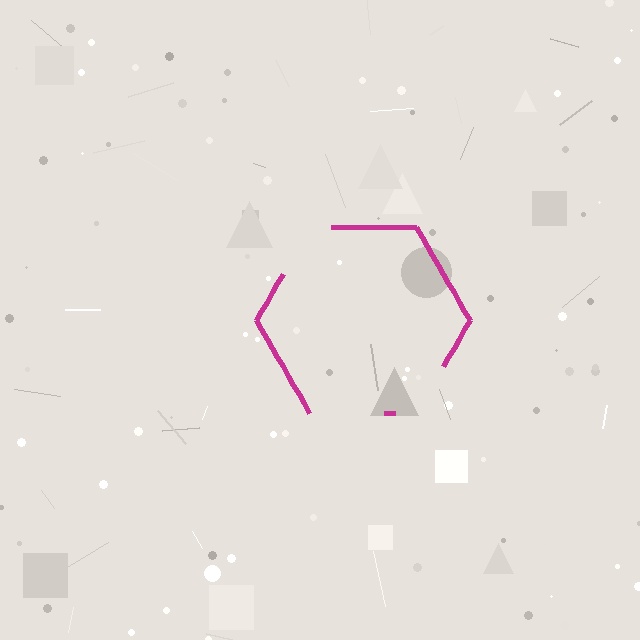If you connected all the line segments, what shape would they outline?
They would outline a hexagon.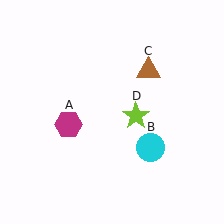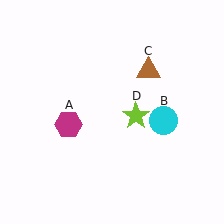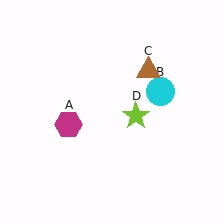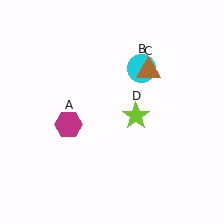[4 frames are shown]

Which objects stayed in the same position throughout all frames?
Magenta hexagon (object A) and brown triangle (object C) and lime star (object D) remained stationary.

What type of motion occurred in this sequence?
The cyan circle (object B) rotated counterclockwise around the center of the scene.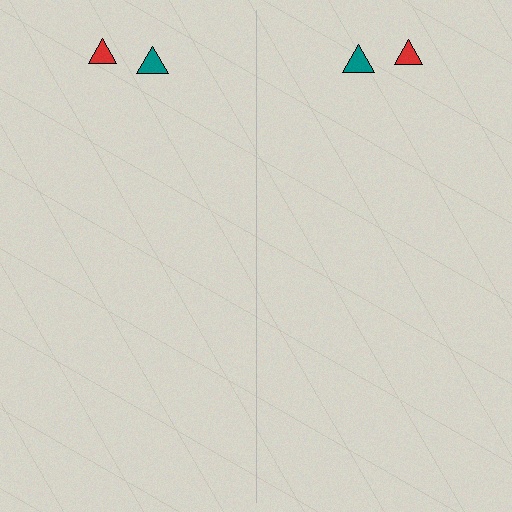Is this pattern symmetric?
Yes, this pattern has bilateral (reflection) symmetry.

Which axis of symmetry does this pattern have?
The pattern has a vertical axis of symmetry running through the center of the image.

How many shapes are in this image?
There are 4 shapes in this image.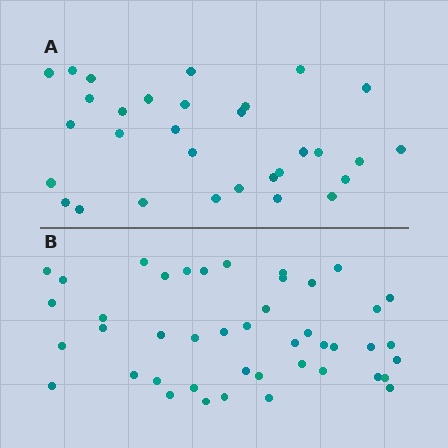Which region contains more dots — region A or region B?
Region B (the bottom region) has more dots.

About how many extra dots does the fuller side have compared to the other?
Region B has approximately 15 more dots than region A.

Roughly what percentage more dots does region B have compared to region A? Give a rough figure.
About 40% more.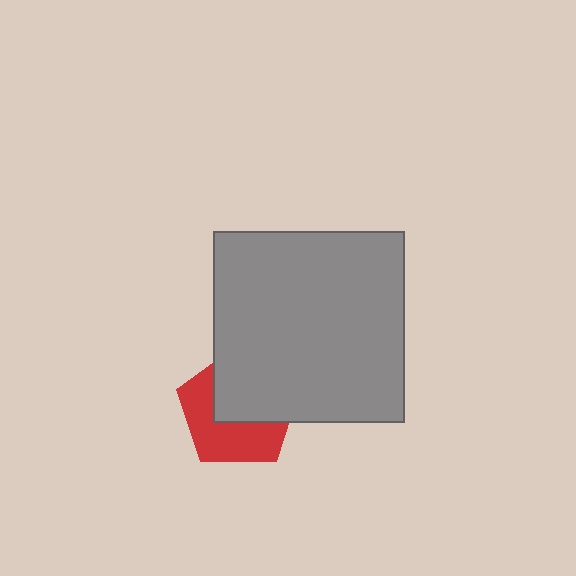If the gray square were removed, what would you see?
You would see the complete red pentagon.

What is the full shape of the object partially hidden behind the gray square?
The partially hidden object is a red pentagon.